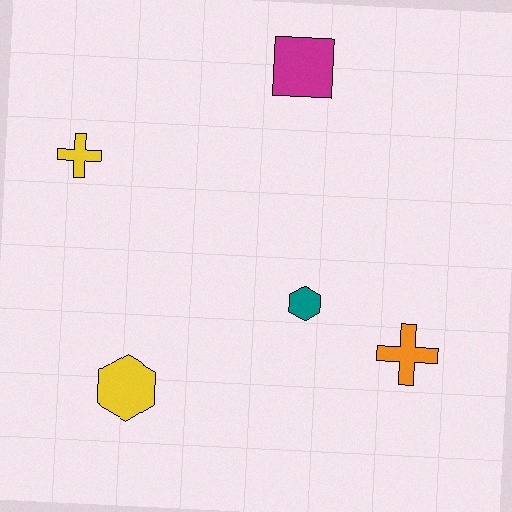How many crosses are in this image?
There are 2 crosses.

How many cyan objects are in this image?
There are no cyan objects.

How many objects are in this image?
There are 5 objects.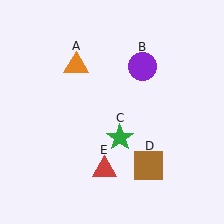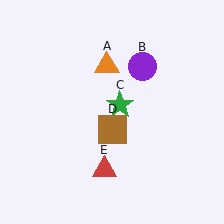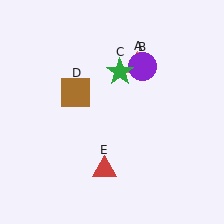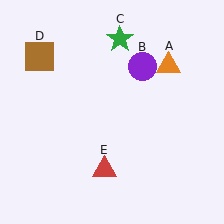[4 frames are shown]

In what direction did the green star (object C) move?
The green star (object C) moved up.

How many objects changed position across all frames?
3 objects changed position: orange triangle (object A), green star (object C), brown square (object D).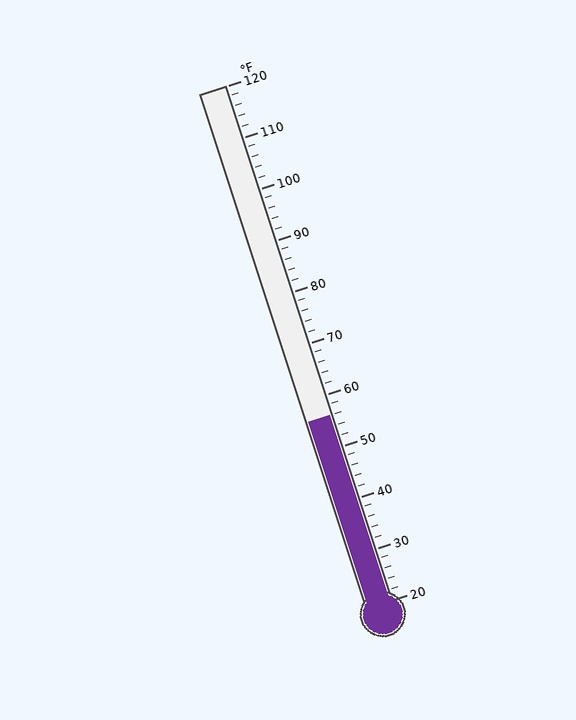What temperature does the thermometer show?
The thermometer shows approximately 56°F.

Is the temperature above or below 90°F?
The temperature is below 90°F.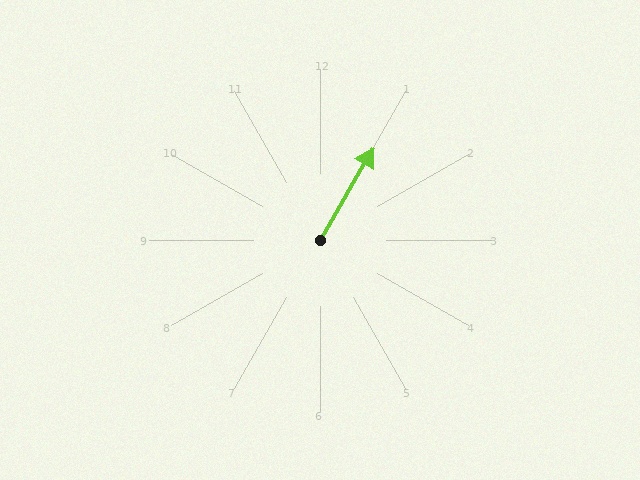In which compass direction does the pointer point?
Northeast.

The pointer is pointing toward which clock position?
Roughly 1 o'clock.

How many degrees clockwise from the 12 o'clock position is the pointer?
Approximately 30 degrees.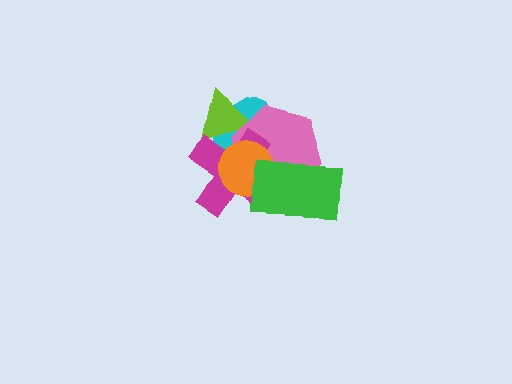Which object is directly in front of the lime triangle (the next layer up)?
The pink hexagon is directly in front of the lime triangle.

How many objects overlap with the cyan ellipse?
4 objects overlap with the cyan ellipse.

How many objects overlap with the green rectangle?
3 objects overlap with the green rectangle.